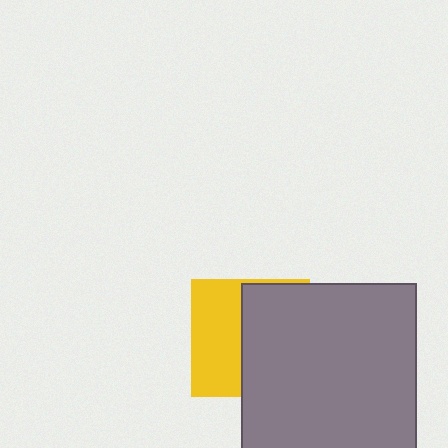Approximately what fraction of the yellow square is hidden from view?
Roughly 56% of the yellow square is hidden behind the gray square.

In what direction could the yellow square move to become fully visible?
The yellow square could move left. That would shift it out from behind the gray square entirely.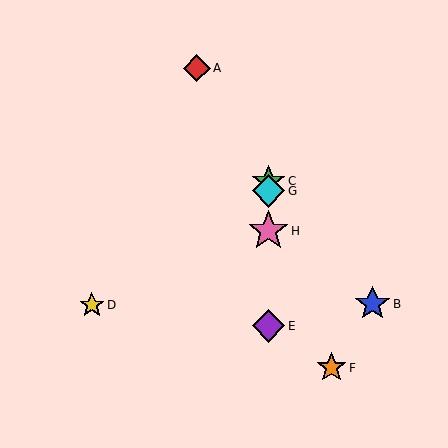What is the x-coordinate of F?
Object F is at x≈331.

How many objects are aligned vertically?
4 objects (C, E, G, H) are aligned vertically.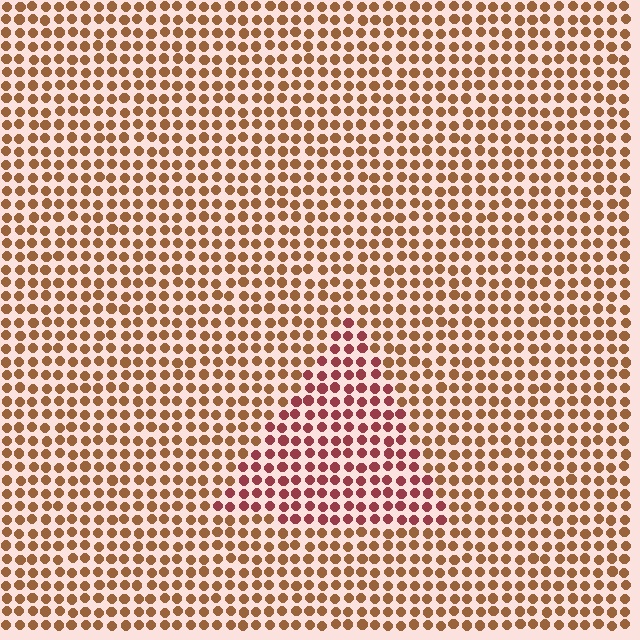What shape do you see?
I see a triangle.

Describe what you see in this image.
The image is filled with small brown elements in a uniform arrangement. A triangle-shaped region is visible where the elements are tinted to a slightly different hue, forming a subtle color boundary.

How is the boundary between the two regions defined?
The boundary is defined purely by a slight shift in hue (about 34 degrees). Spacing, size, and orientation are identical on both sides.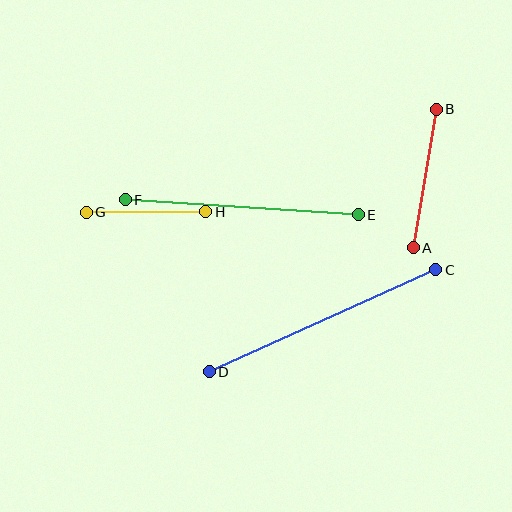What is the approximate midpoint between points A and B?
The midpoint is at approximately (425, 179) pixels.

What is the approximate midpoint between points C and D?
The midpoint is at approximately (323, 321) pixels.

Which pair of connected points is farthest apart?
Points C and D are farthest apart.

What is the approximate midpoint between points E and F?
The midpoint is at approximately (242, 207) pixels.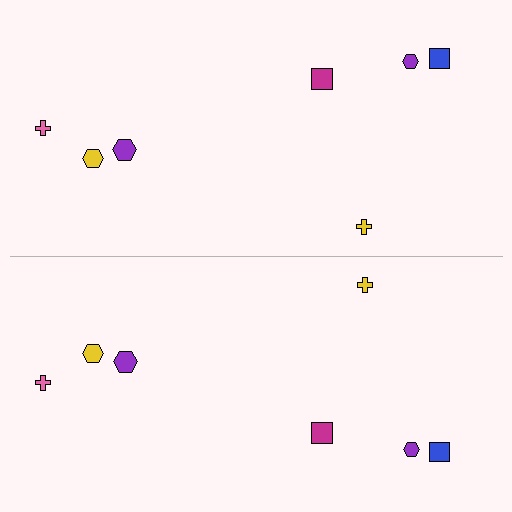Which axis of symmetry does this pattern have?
The pattern has a horizontal axis of symmetry running through the center of the image.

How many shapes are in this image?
There are 14 shapes in this image.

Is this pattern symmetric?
Yes, this pattern has bilateral (reflection) symmetry.